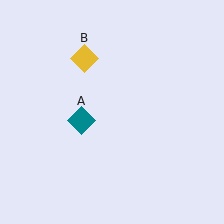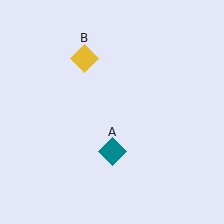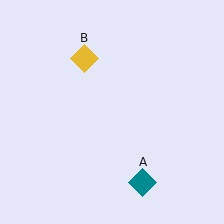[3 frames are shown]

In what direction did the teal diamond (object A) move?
The teal diamond (object A) moved down and to the right.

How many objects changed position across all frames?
1 object changed position: teal diamond (object A).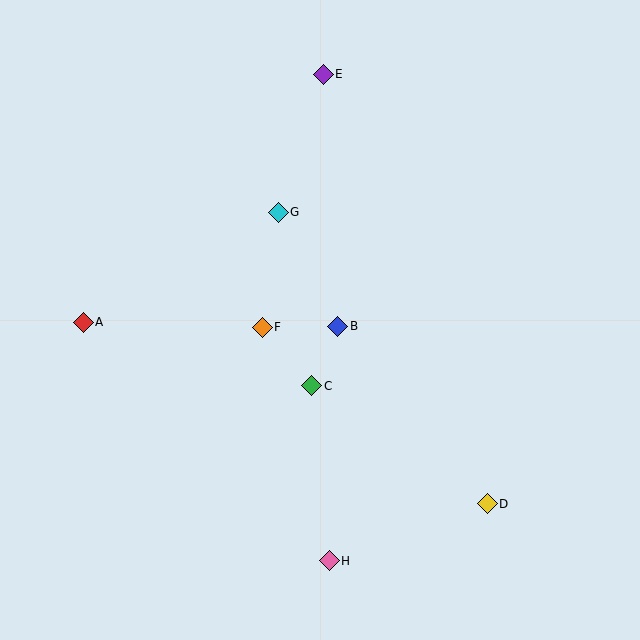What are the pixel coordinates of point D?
Point D is at (487, 504).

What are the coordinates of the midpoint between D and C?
The midpoint between D and C is at (400, 445).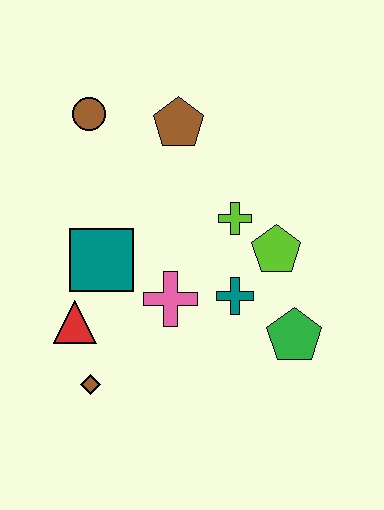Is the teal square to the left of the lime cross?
Yes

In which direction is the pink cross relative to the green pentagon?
The pink cross is to the left of the green pentagon.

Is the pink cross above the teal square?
No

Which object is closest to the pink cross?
The teal cross is closest to the pink cross.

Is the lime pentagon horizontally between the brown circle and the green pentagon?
Yes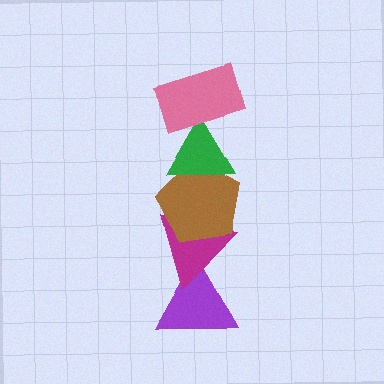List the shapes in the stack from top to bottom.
From top to bottom: the pink rectangle, the green triangle, the brown pentagon, the magenta triangle, the purple triangle.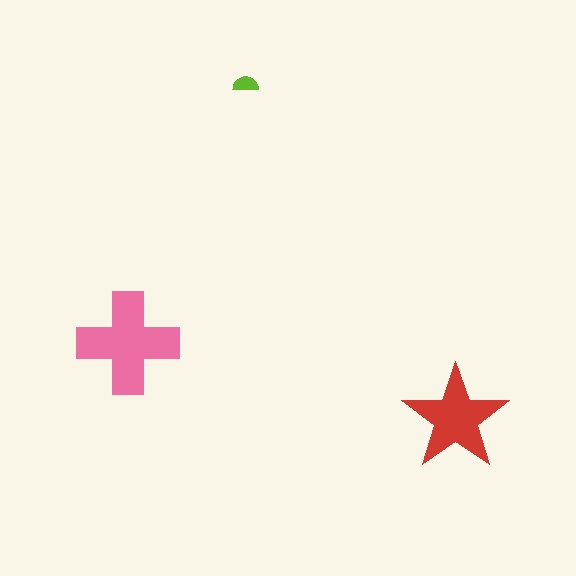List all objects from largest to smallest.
The pink cross, the red star, the lime semicircle.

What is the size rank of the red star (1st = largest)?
2nd.